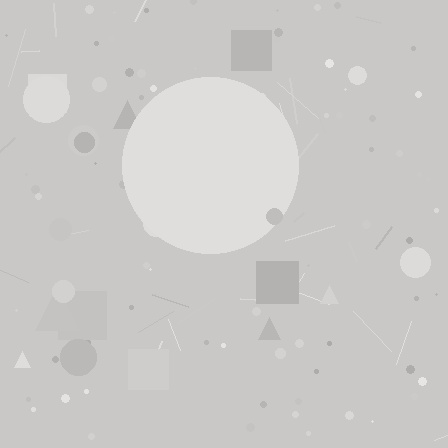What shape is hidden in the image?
A circle is hidden in the image.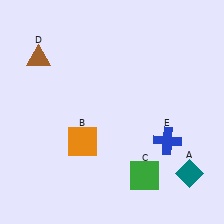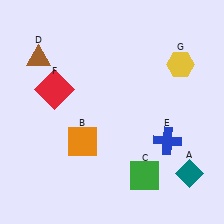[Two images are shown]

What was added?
A red square (F), a yellow hexagon (G) were added in Image 2.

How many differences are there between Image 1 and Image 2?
There are 2 differences between the two images.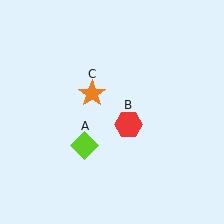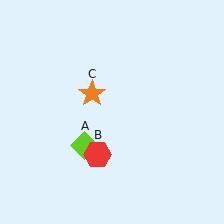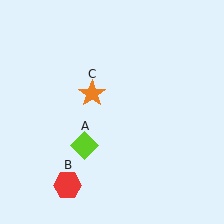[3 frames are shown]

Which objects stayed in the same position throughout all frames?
Lime diamond (object A) and orange star (object C) remained stationary.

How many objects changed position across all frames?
1 object changed position: red hexagon (object B).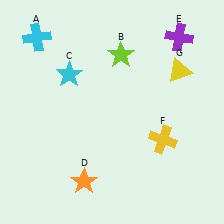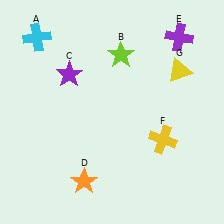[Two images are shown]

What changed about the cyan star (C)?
In Image 1, C is cyan. In Image 2, it changed to purple.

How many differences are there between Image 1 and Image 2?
There is 1 difference between the two images.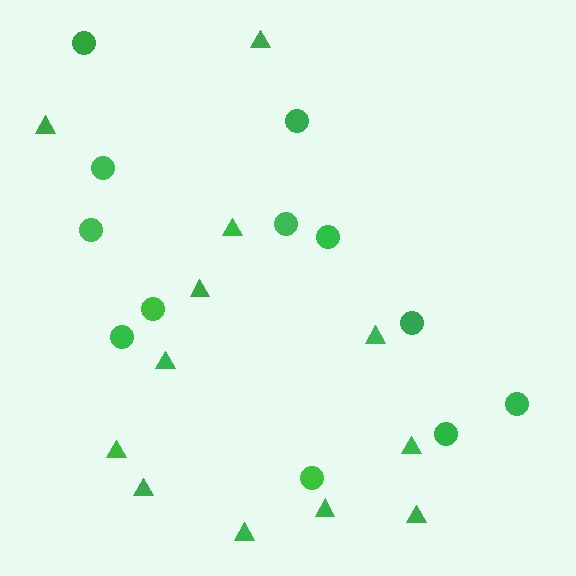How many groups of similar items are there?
There are 2 groups: one group of triangles (12) and one group of circles (12).